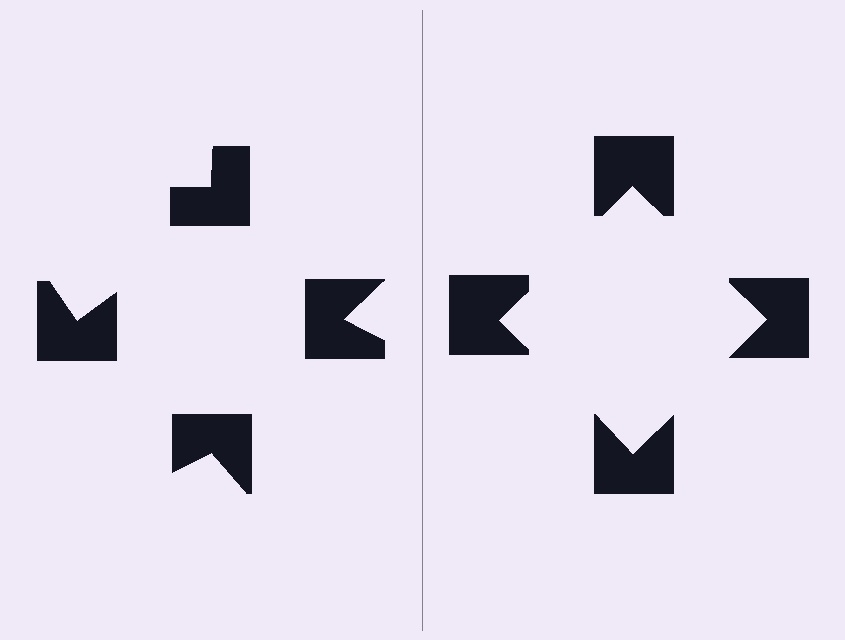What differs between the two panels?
The notched squares are positioned identically on both sides; only the wedge orientations differ. On the right they align to a square; on the left they are misaligned.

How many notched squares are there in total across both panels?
8 — 4 on each side.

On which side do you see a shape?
An illusory square appears on the right side. On the left side the wedge cuts are rotated, so no coherent shape forms.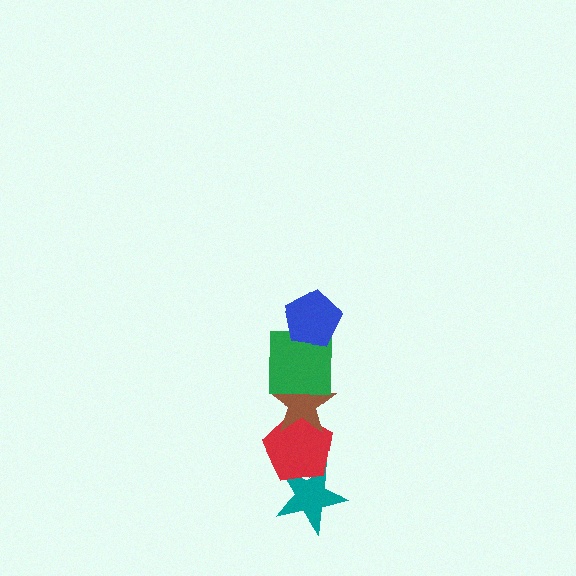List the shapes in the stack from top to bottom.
From top to bottom: the blue pentagon, the green square, the brown star, the red pentagon, the teal star.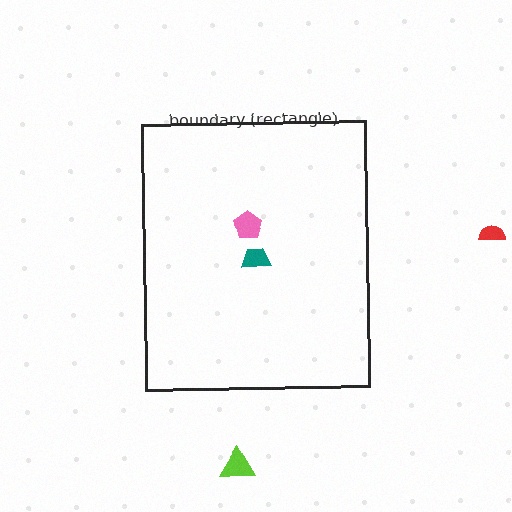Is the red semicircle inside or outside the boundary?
Outside.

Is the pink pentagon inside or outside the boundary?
Inside.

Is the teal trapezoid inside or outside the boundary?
Inside.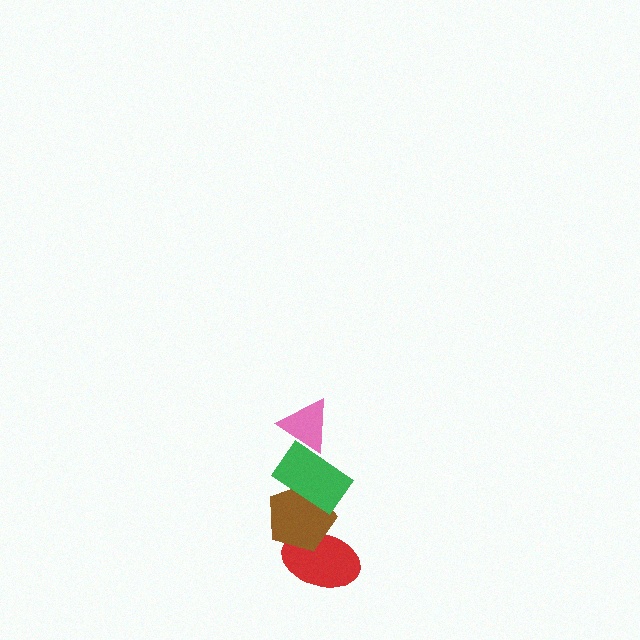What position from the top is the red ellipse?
The red ellipse is 4th from the top.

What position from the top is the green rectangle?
The green rectangle is 2nd from the top.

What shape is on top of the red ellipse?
The brown pentagon is on top of the red ellipse.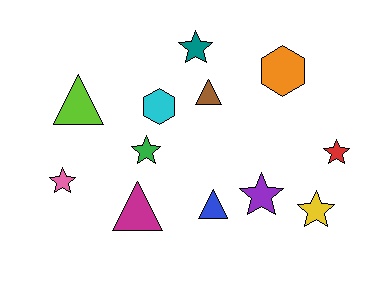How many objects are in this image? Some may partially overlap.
There are 12 objects.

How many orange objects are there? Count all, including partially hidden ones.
There is 1 orange object.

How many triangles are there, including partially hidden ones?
There are 4 triangles.